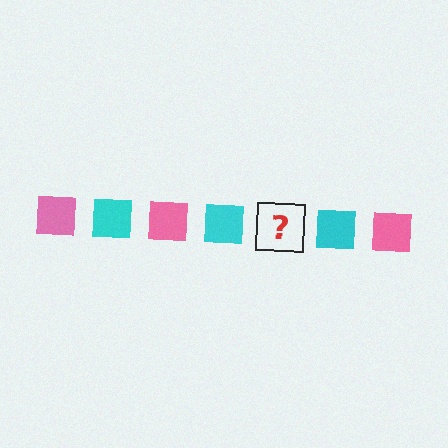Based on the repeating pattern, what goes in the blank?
The blank should be a pink square.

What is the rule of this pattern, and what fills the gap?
The rule is that the pattern cycles through pink, cyan squares. The gap should be filled with a pink square.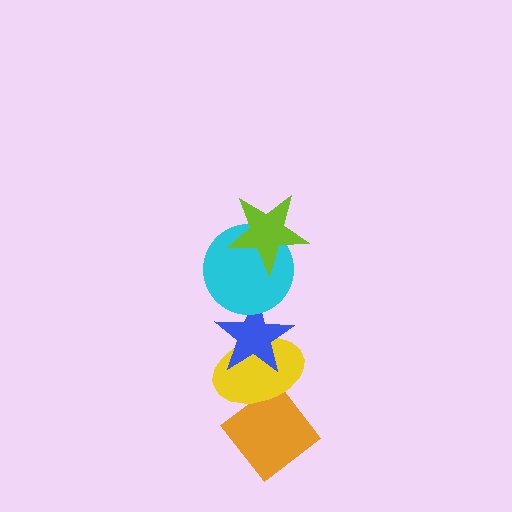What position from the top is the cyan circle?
The cyan circle is 2nd from the top.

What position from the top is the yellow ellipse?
The yellow ellipse is 4th from the top.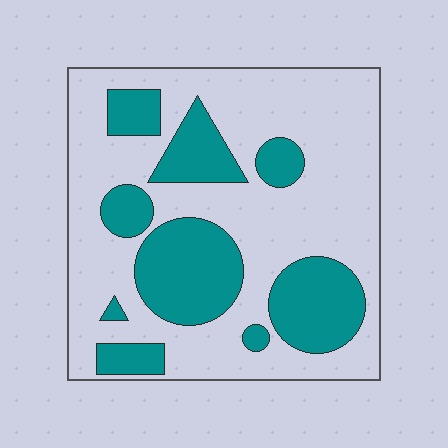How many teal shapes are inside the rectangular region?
9.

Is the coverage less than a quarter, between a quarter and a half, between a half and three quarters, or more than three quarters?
Between a quarter and a half.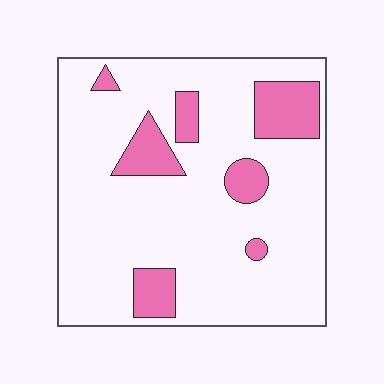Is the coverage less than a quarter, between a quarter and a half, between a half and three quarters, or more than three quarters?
Less than a quarter.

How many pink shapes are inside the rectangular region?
7.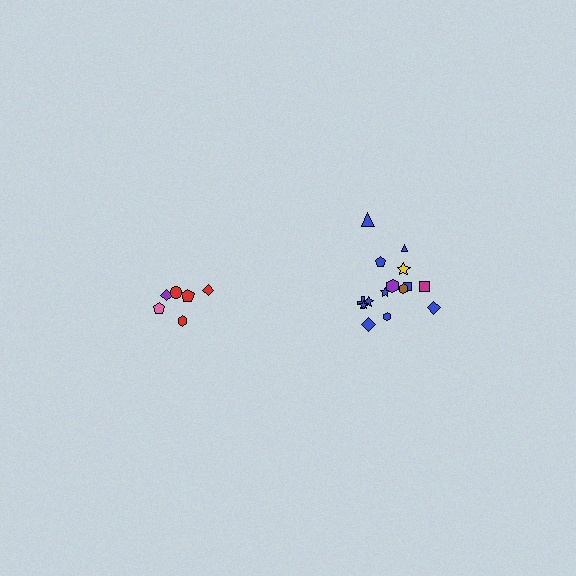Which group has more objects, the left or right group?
The right group.